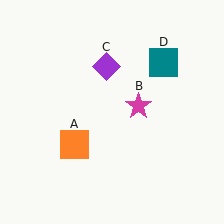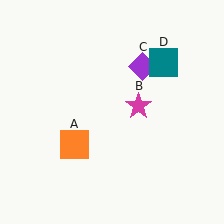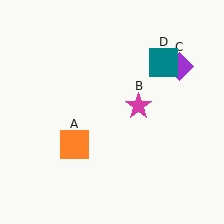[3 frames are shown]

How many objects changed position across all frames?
1 object changed position: purple diamond (object C).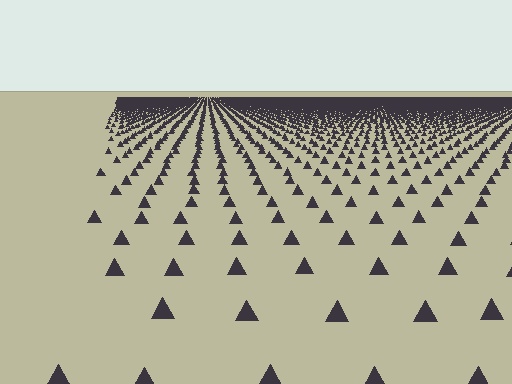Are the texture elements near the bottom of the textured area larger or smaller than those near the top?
Larger. Near the bottom, elements are closer to the viewer and appear at a bigger on-screen size.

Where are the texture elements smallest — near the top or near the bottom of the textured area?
Near the top.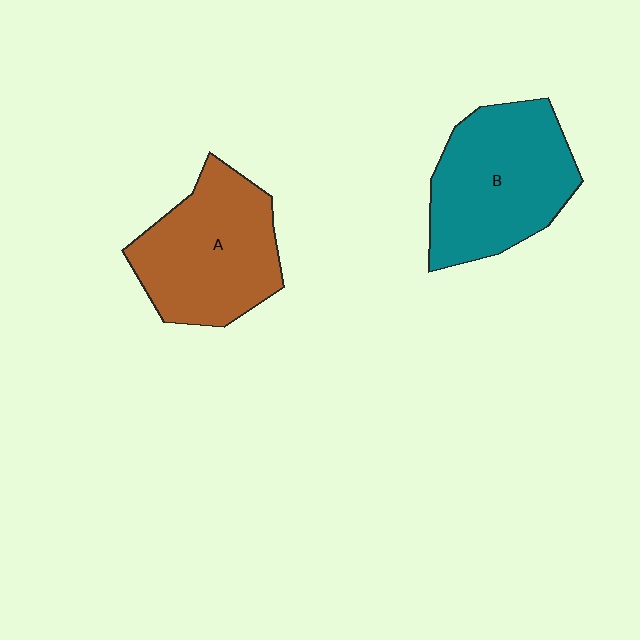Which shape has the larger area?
Shape B (teal).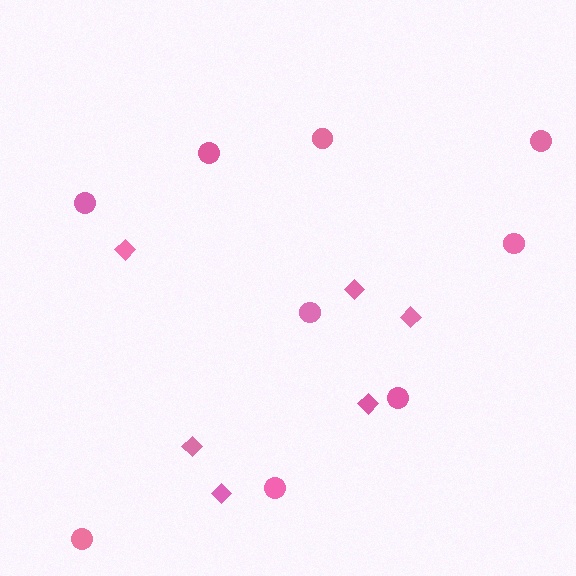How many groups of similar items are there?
There are 2 groups: one group of circles (9) and one group of diamonds (6).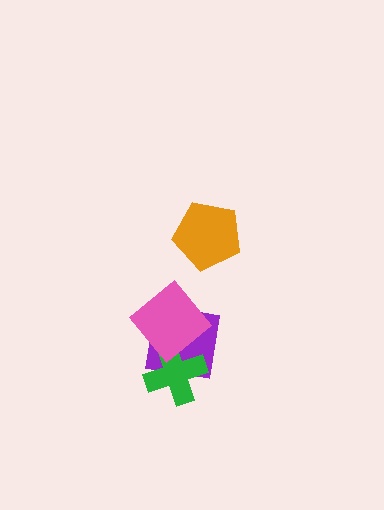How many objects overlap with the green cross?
2 objects overlap with the green cross.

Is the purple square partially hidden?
Yes, it is partially covered by another shape.